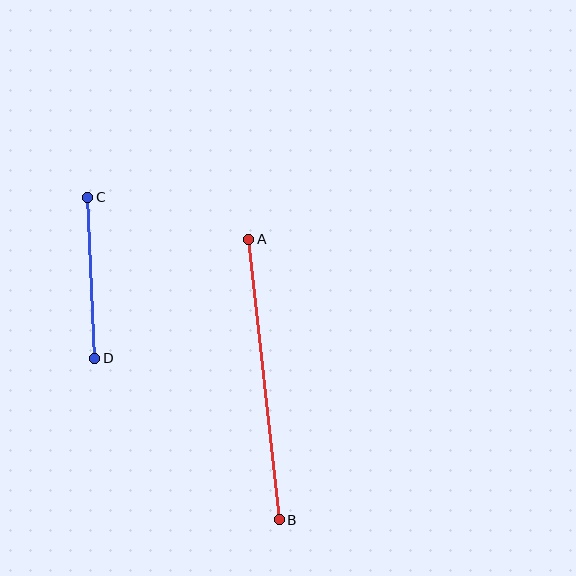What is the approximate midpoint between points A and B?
The midpoint is at approximately (264, 380) pixels.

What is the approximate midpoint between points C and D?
The midpoint is at approximately (91, 278) pixels.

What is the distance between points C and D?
The distance is approximately 162 pixels.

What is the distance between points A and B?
The distance is approximately 282 pixels.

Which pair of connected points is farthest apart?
Points A and B are farthest apart.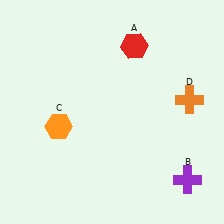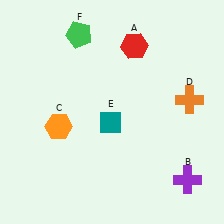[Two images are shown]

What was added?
A teal diamond (E), a green pentagon (F) were added in Image 2.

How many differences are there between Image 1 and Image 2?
There are 2 differences between the two images.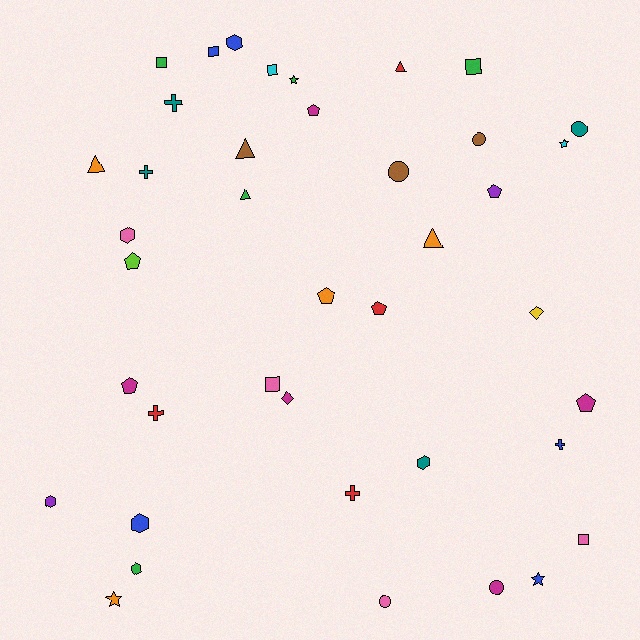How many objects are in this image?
There are 40 objects.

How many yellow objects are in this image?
There is 1 yellow object.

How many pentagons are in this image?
There are 7 pentagons.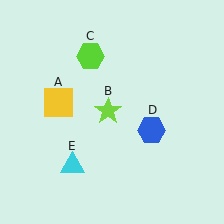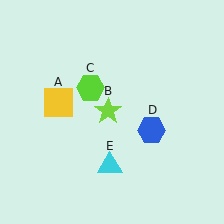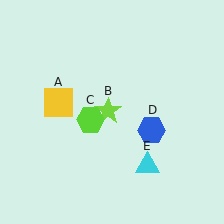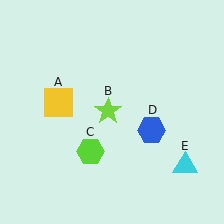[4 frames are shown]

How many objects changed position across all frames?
2 objects changed position: lime hexagon (object C), cyan triangle (object E).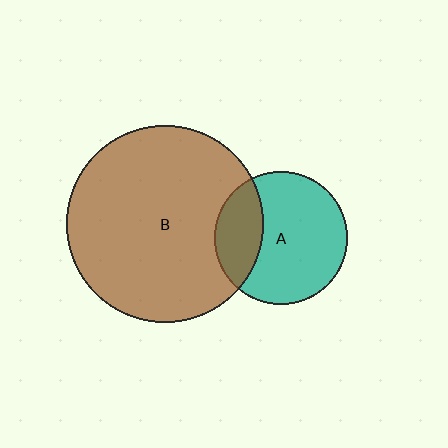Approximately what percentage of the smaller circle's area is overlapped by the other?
Approximately 25%.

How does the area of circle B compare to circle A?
Approximately 2.2 times.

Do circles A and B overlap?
Yes.